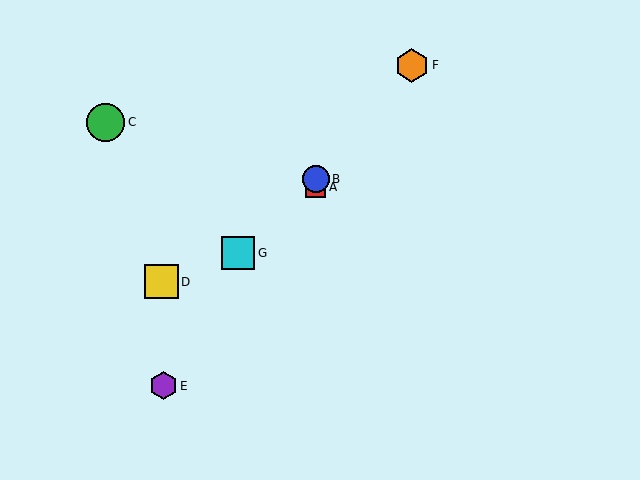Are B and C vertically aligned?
No, B is at x≈316 and C is at x≈106.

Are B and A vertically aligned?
Yes, both are at x≈316.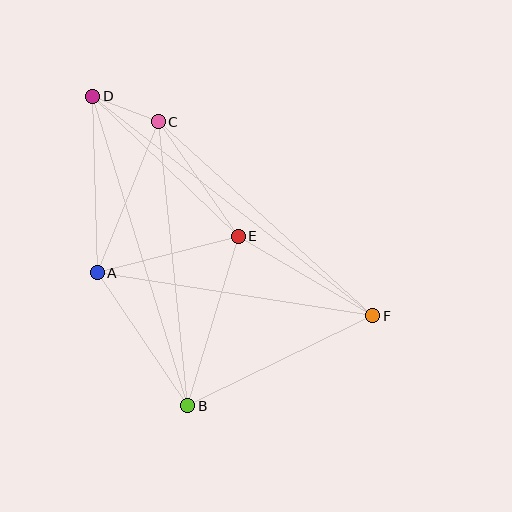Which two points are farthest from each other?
Points D and F are farthest from each other.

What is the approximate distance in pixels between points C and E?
The distance between C and E is approximately 140 pixels.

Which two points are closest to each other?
Points C and D are closest to each other.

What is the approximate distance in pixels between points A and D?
The distance between A and D is approximately 177 pixels.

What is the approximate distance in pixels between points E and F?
The distance between E and F is approximately 156 pixels.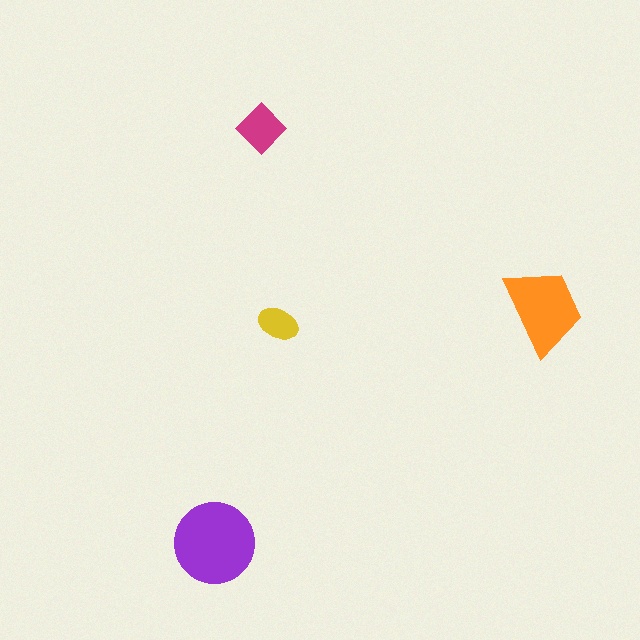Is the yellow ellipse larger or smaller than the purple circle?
Smaller.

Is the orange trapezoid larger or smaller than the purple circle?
Smaller.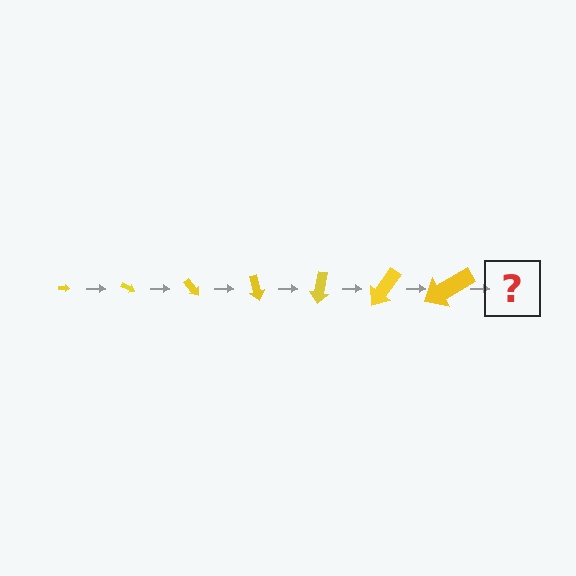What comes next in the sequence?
The next element should be an arrow, larger than the previous one and rotated 175 degrees from the start.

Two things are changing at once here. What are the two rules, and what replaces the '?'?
The two rules are that the arrow grows larger each step and it rotates 25 degrees each step. The '?' should be an arrow, larger than the previous one and rotated 175 degrees from the start.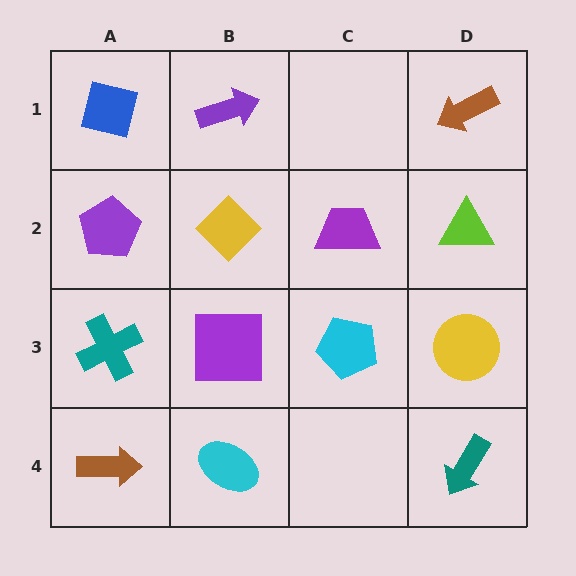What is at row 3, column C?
A cyan pentagon.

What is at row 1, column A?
A blue square.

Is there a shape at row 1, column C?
No, that cell is empty.